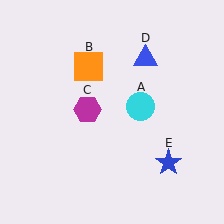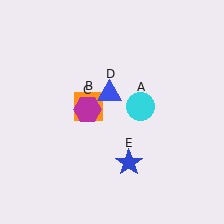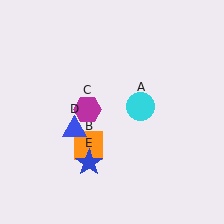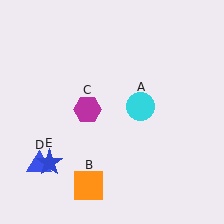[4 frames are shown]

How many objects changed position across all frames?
3 objects changed position: orange square (object B), blue triangle (object D), blue star (object E).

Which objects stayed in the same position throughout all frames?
Cyan circle (object A) and magenta hexagon (object C) remained stationary.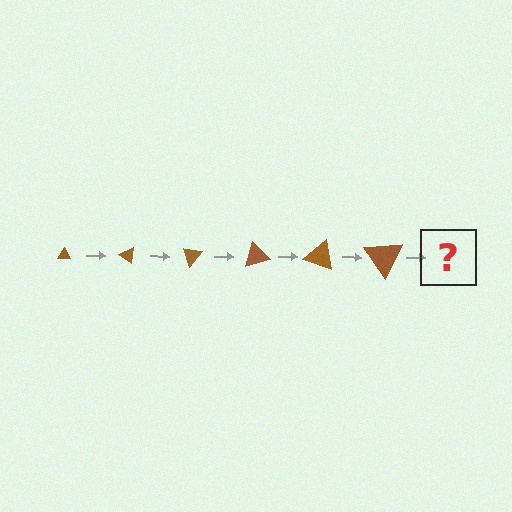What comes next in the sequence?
The next element should be a triangle, larger than the previous one and rotated 210 degrees from the start.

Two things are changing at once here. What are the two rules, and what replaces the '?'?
The two rules are that the triangle grows larger each step and it rotates 35 degrees each step. The '?' should be a triangle, larger than the previous one and rotated 210 degrees from the start.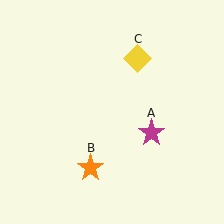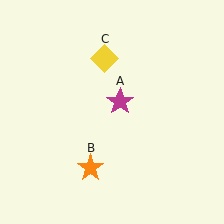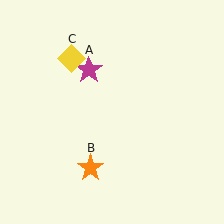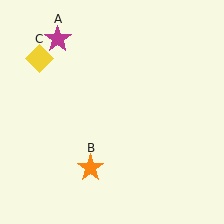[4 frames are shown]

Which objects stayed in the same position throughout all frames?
Orange star (object B) remained stationary.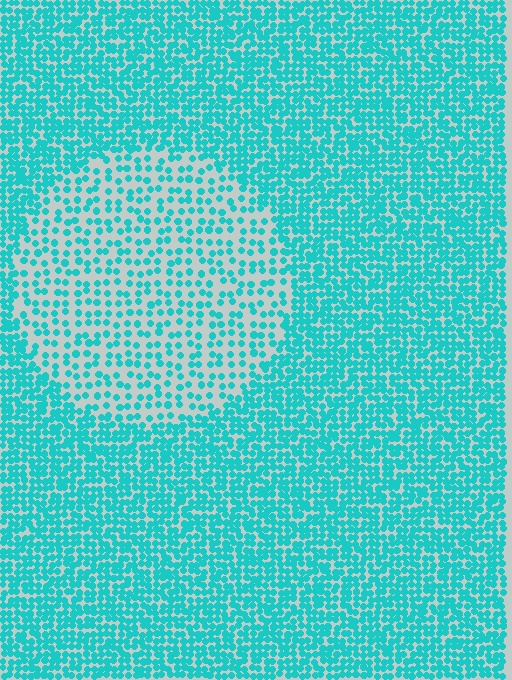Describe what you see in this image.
The image contains small cyan elements arranged at two different densities. A circle-shaped region is visible where the elements are less densely packed than the surrounding area.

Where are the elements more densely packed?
The elements are more densely packed outside the circle boundary.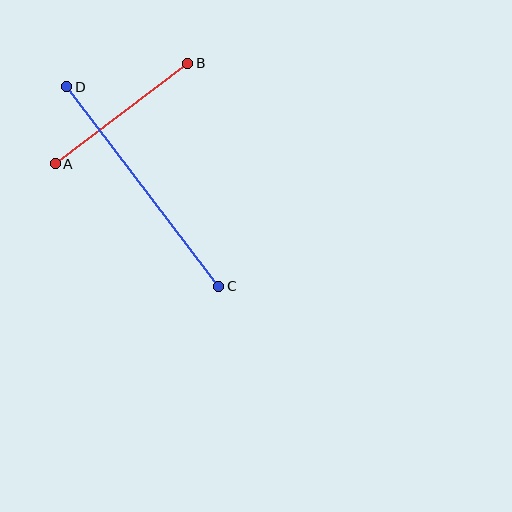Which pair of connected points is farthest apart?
Points C and D are farthest apart.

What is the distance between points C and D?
The distance is approximately 251 pixels.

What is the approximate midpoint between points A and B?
The midpoint is at approximately (122, 114) pixels.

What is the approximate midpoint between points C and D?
The midpoint is at approximately (143, 187) pixels.